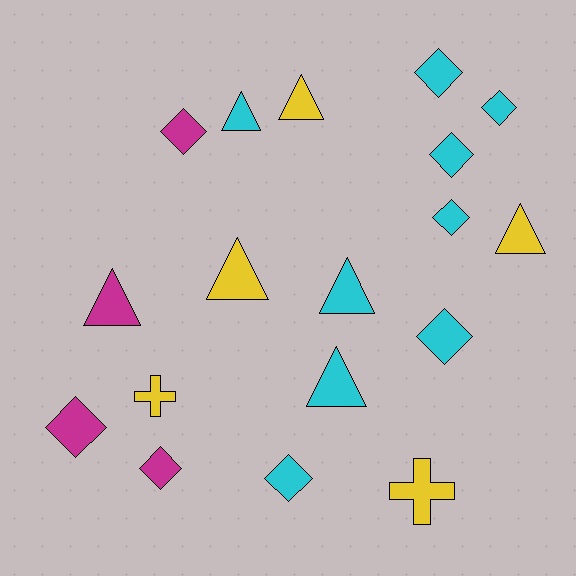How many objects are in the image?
There are 18 objects.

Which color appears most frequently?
Cyan, with 9 objects.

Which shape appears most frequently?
Diamond, with 9 objects.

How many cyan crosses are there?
There are no cyan crosses.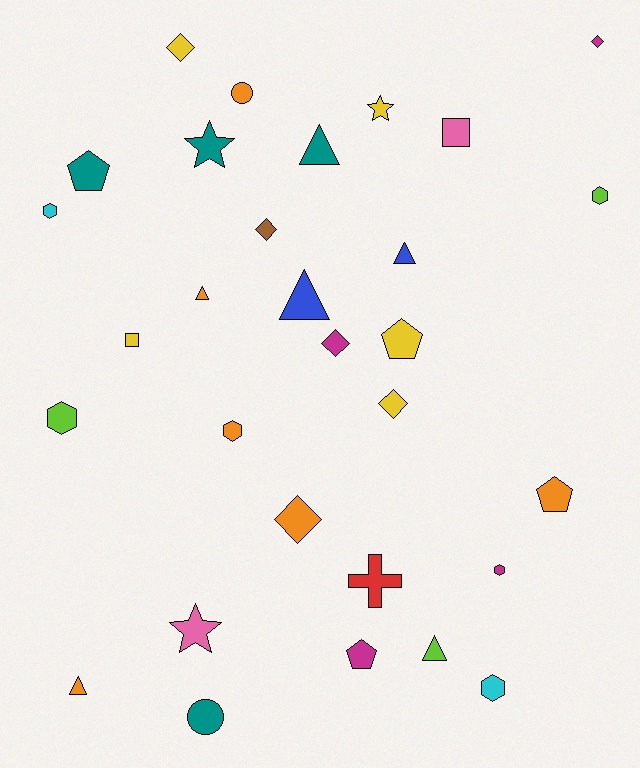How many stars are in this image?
There are 3 stars.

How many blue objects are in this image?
There are 2 blue objects.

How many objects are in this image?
There are 30 objects.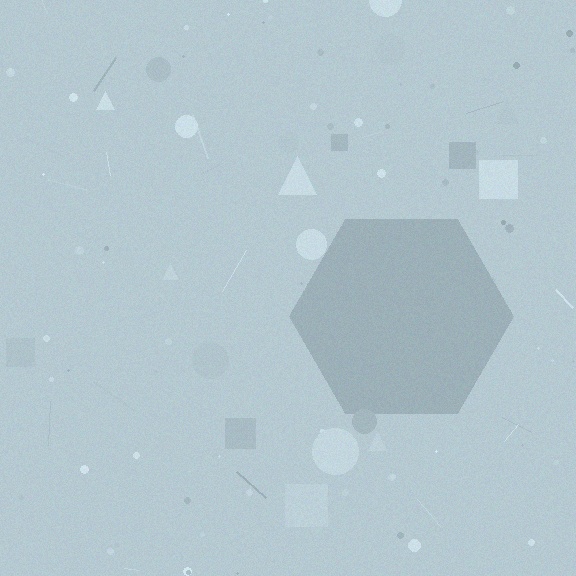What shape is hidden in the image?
A hexagon is hidden in the image.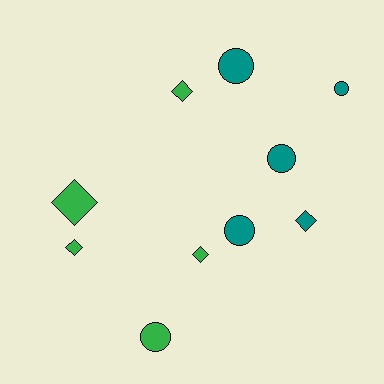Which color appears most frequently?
Green, with 5 objects.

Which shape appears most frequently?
Circle, with 5 objects.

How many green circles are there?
There is 1 green circle.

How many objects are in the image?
There are 10 objects.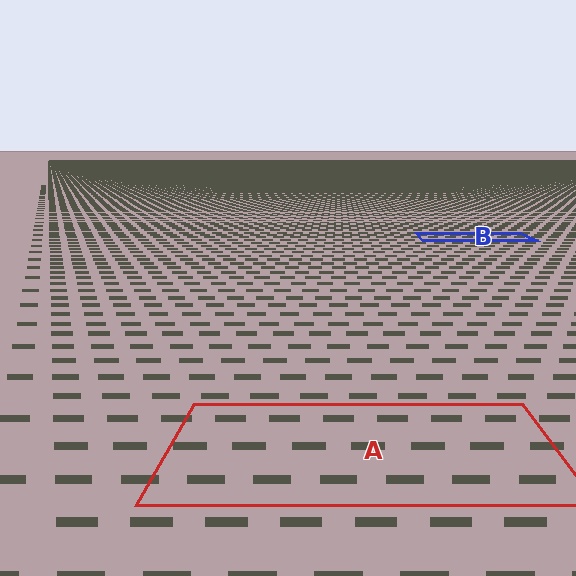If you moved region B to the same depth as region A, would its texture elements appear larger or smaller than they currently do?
They would appear larger. At a closer depth, the same texture elements are projected at a bigger on-screen size.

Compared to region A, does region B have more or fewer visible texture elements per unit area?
Region B has more texture elements per unit area — they are packed more densely because it is farther away.